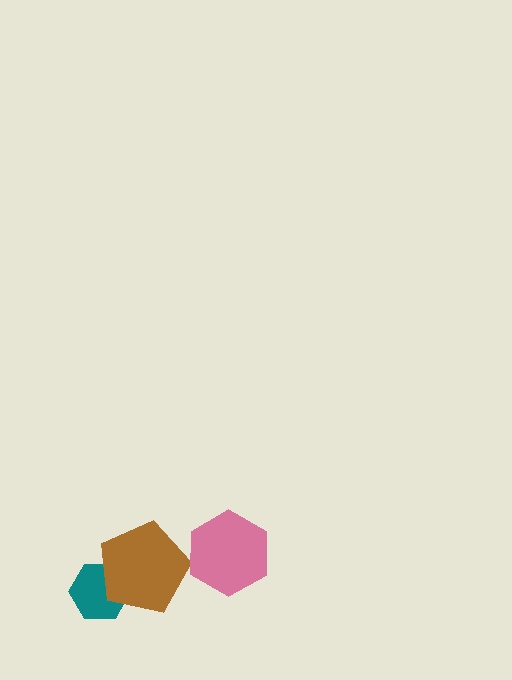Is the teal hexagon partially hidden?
Yes, it is partially covered by another shape.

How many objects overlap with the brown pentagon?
1 object overlaps with the brown pentagon.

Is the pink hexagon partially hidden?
No, no other shape covers it.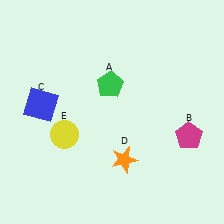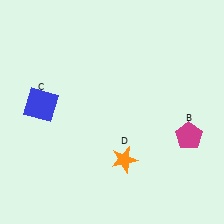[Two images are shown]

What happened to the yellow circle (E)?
The yellow circle (E) was removed in Image 2. It was in the bottom-left area of Image 1.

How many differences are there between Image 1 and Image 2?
There are 2 differences between the two images.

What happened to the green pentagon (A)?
The green pentagon (A) was removed in Image 2. It was in the top-left area of Image 1.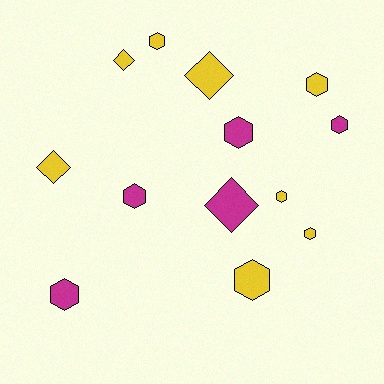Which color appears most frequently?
Yellow, with 8 objects.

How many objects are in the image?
There are 13 objects.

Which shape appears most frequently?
Hexagon, with 9 objects.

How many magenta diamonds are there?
There is 1 magenta diamond.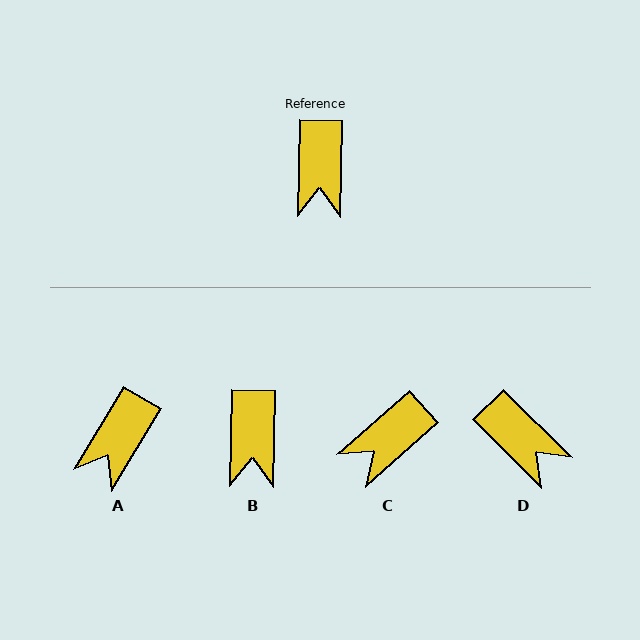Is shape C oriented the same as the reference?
No, it is off by about 47 degrees.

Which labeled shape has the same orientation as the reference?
B.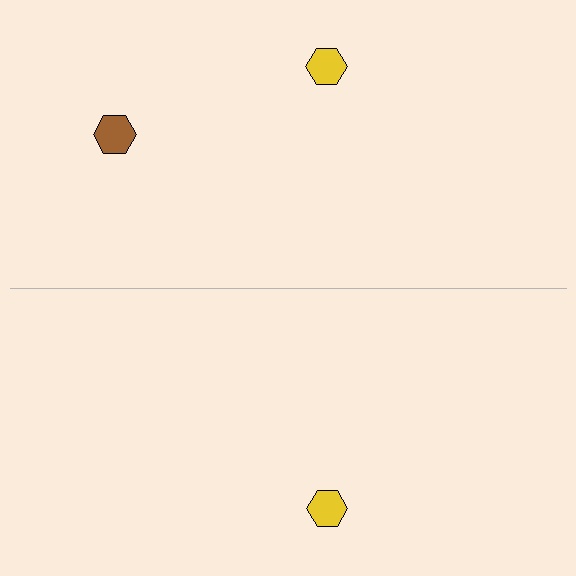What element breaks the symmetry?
A brown hexagon is missing from the bottom side.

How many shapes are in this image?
There are 3 shapes in this image.